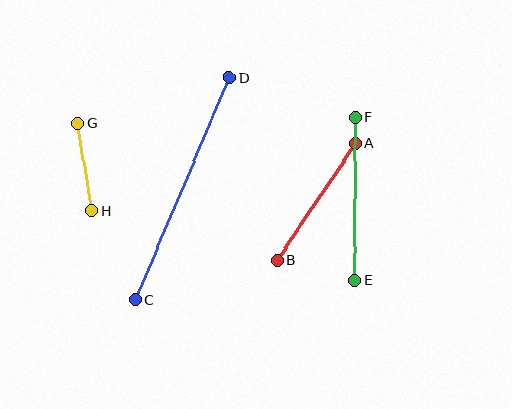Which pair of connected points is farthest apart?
Points C and D are farthest apart.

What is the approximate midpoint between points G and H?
The midpoint is at approximately (85, 167) pixels.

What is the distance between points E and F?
The distance is approximately 163 pixels.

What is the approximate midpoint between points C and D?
The midpoint is at approximately (182, 189) pixels.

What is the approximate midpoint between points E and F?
The midpoint is at approximately (355, 199) pixels.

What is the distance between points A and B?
The distance is approximately 141 pixels.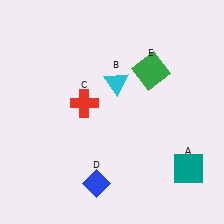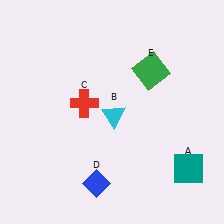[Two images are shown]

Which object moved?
The cyan triangle (B) moved down.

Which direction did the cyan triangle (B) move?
The cyan triangle (B) moved down.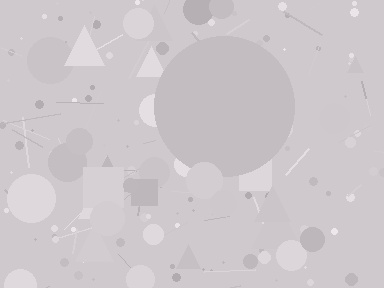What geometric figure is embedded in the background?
A circle is embedded in the background.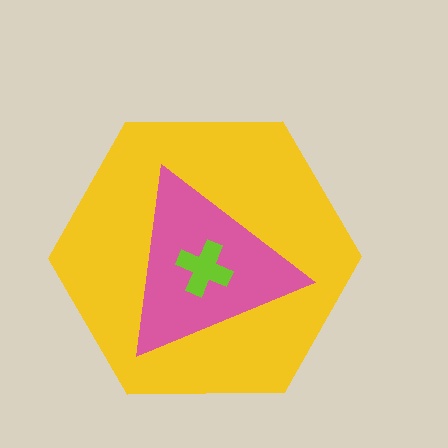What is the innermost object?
The lime cross.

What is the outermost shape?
The yellow hexagon.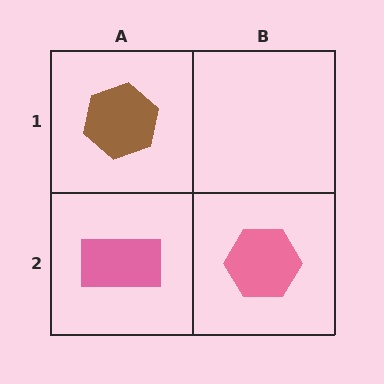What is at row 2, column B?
A pink hexagon.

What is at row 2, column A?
A pink rectangle.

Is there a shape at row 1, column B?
No, that cell is empty.